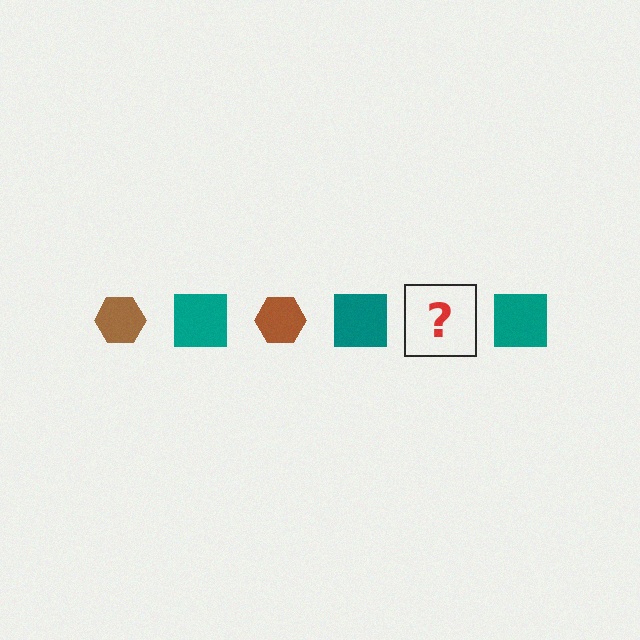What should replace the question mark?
The question mark should be replaced with a brown hexagon.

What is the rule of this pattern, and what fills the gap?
The rule is that the pattern alternates between brown hexagon and teal square. The gap should be filled with a brown hexagon.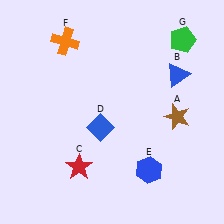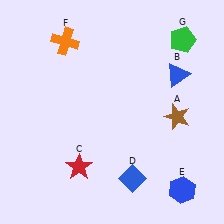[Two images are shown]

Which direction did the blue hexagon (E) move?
The blue hexagon (E) moved right.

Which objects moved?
The objects that moved are: the blue diamond (D), the blue hexagon (E).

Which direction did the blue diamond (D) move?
The blue diamond (D) moved down.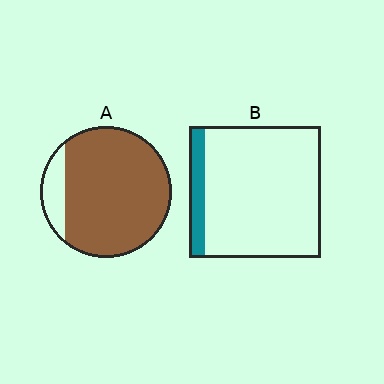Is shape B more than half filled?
No.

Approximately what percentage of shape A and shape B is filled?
A is approximately 85% and B is approximately 10%.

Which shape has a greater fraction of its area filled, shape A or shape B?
Shape A.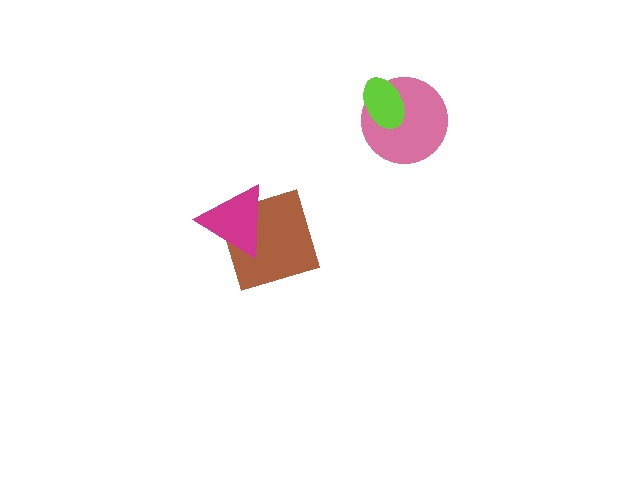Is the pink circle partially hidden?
Yes, it is partially covered by another shape.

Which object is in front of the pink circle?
The lime ellipse is in front of the pink circle.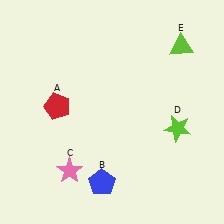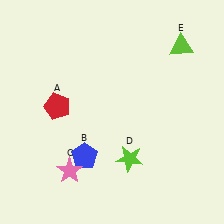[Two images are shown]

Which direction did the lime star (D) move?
The lime star (D) moved left.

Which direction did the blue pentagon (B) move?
The blue pentagon (B) moved up.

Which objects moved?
The objects that moved are: the blue pentagon (B), the lime star (D).